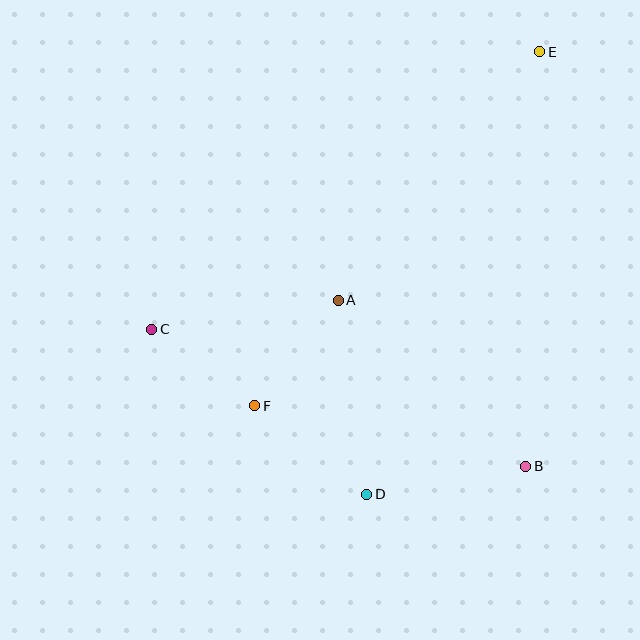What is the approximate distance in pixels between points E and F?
The distance between E and F is approximately 454 pixels.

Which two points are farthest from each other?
Points C and E are farthest from each other.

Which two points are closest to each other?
Points C and F are closest to each other.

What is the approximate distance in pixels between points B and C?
The distance between B and C is approximately 398 pixels.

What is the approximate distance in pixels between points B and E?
The distance between B and E is approximately 415 pixels.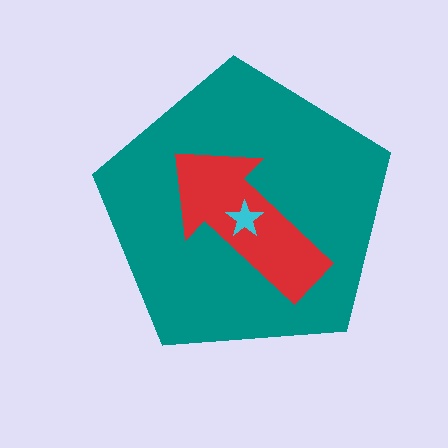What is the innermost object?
The cyan star.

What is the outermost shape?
The teal pentagon.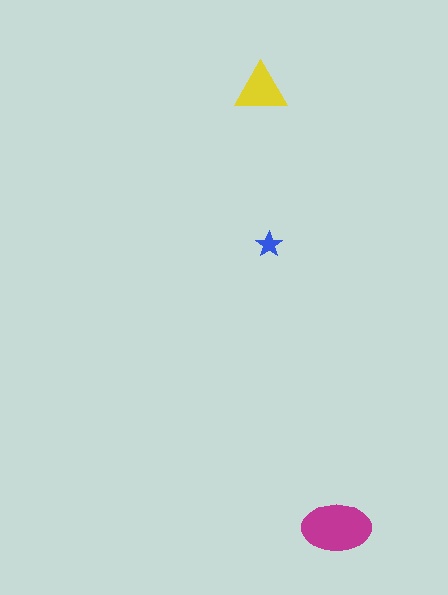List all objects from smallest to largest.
The blue star, the yellow triangle, the magenta ellipse.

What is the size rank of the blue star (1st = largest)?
3rd.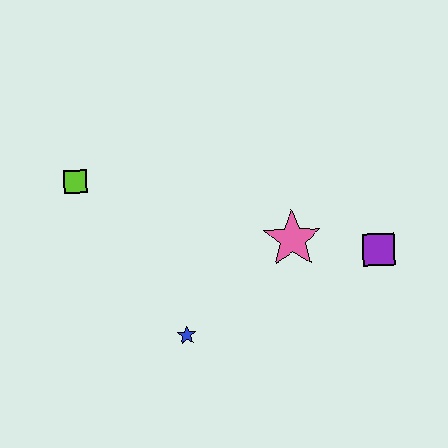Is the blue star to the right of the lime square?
Yes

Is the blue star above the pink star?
No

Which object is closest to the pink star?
The purple square is closest to the pink star.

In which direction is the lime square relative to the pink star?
The lime square is to the left of the pink star.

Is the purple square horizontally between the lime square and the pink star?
No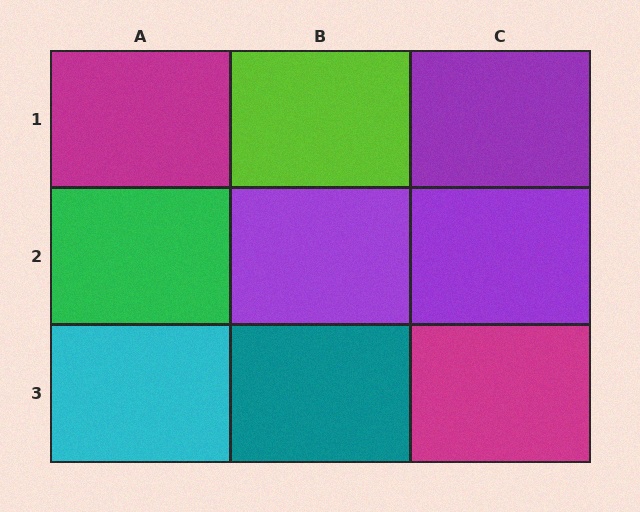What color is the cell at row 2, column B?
Purple.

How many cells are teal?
1 cell is teal.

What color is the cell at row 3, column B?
Teal.